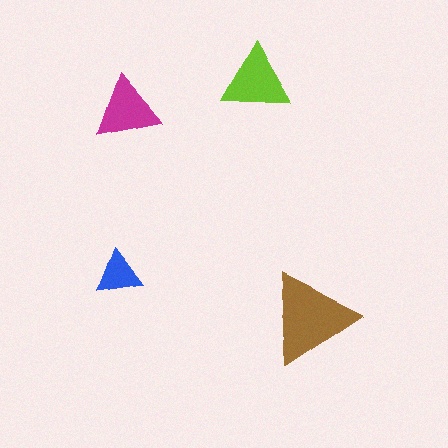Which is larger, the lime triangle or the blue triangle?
The lime one.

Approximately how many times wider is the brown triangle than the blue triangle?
About 2 times wider.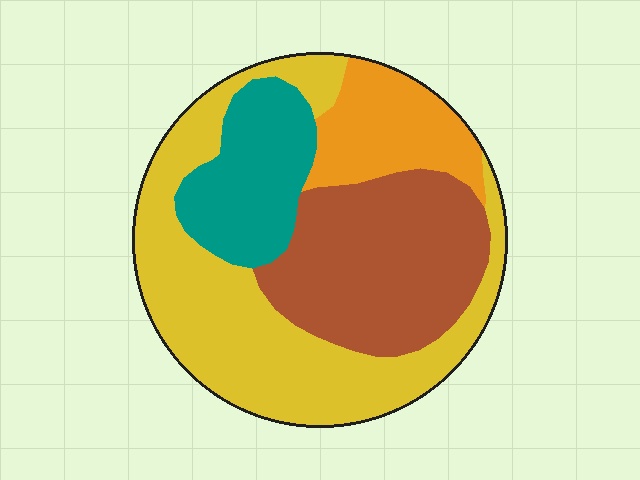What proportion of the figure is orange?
Orange covers about 15% of the figure.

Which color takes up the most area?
Yellow, at roughly 40%.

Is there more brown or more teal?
Brown.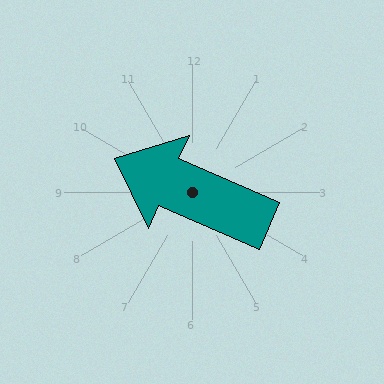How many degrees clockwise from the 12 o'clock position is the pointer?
Approximately 294 degrees.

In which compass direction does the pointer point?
Northwest.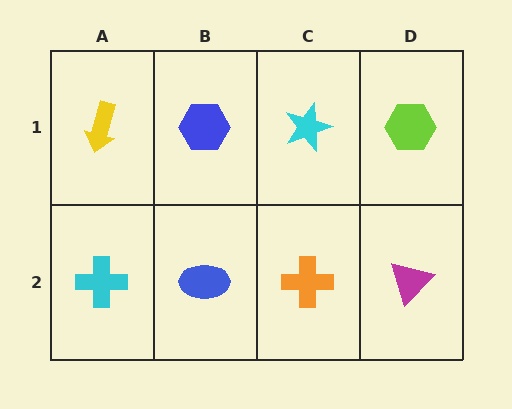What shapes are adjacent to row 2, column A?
A yellow arrow (row 1, column A), a blue ellipse (row 2, column B).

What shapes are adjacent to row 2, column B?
A blue hexagon (row 1, column B), a cyan cross (row 2, column A), an orange cross (row 2, column C).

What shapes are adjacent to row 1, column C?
An orange cross (row 2, column C), a blue hexagon (row 1, column B), a lime hexagon (row 1, column D).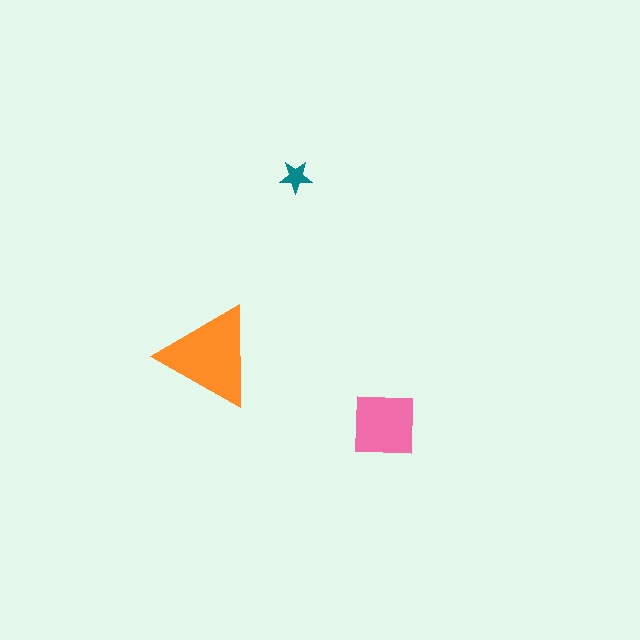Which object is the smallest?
The teal star.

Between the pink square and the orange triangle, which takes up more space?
The orange triangle.